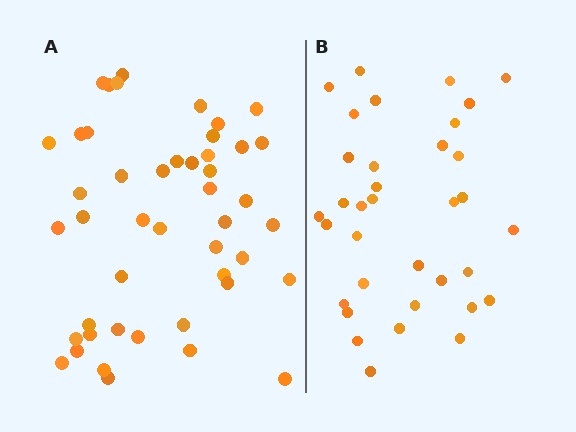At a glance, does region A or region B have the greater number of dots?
Region A (the left region) has more dots.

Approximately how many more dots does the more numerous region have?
Region A has roughly 12 or so more dots than region B.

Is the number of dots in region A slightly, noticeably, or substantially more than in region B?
Region A has noticeably more, but not dramatically so. The ratio is roughly 1.3 to 1.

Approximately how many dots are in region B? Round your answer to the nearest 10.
About 40 dots. (The exact count is 35, which rounds to 40.)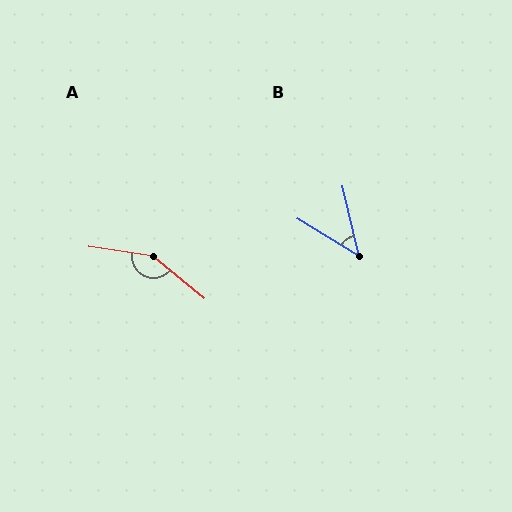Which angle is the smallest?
B, at approximately 45 degrees.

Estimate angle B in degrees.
Approximately 45 degrees.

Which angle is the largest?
A, at approximately 149 degrees.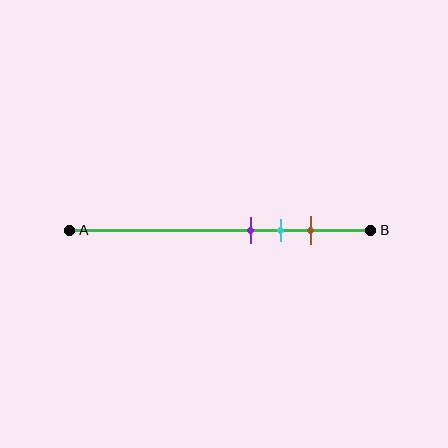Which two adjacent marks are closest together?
The purple and cyan marks are the closest adjacent pair.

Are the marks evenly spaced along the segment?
Yes, the marks are approximately evenly spaced.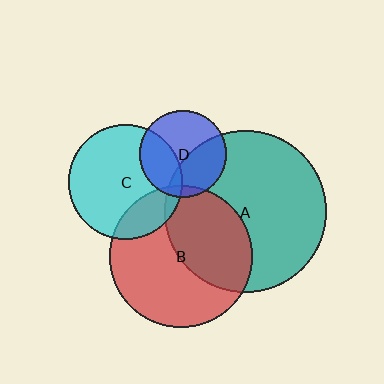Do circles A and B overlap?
Yes.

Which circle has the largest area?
Circle A (teal).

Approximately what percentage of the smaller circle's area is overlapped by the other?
Approximately 45%.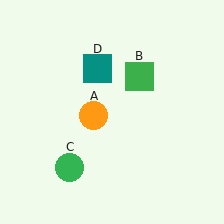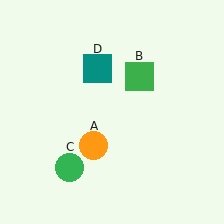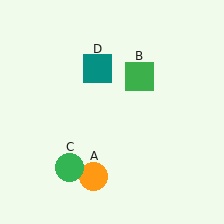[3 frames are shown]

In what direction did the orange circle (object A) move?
The orange circle (object A) moved down.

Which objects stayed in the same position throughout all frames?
Green square (object B) and green circle (object C) and teal square (object D) remained stationary.